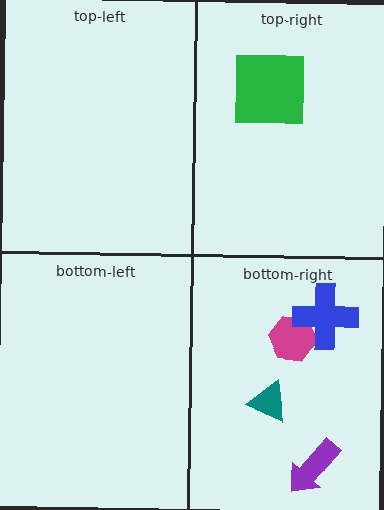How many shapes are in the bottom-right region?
4.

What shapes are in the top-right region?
The green square.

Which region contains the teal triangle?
The bottom-right region.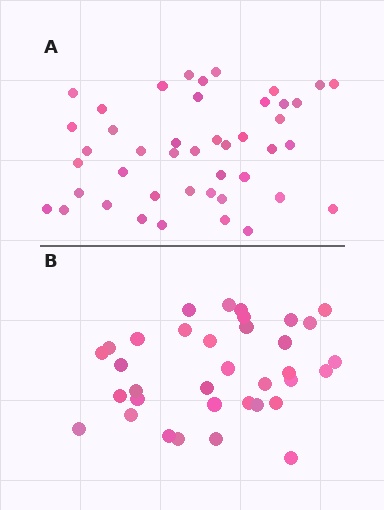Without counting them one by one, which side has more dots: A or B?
Region A (the top region) has more dots.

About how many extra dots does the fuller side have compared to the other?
Region A has roughly 8 or so more dots than region B.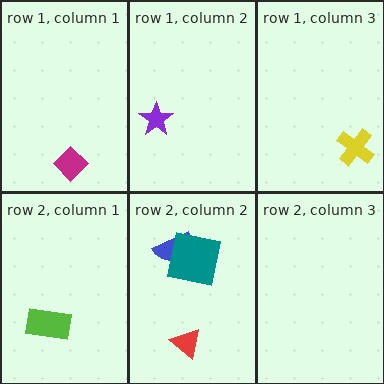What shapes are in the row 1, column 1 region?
The magenta diamond.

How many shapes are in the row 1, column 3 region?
1.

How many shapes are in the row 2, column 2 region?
3.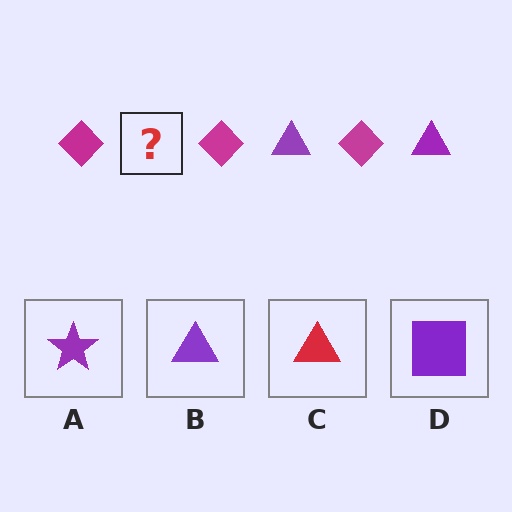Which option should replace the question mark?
Option B.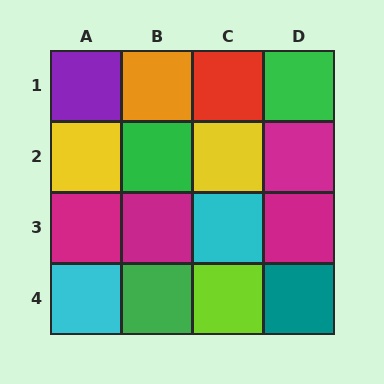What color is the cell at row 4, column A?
Cyan.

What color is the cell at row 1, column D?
Green.